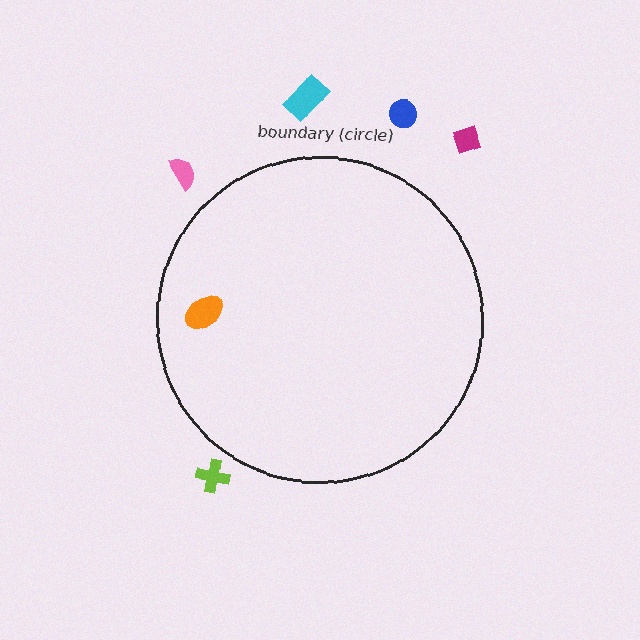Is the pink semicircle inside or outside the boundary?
Outside.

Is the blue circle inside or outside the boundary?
Outside.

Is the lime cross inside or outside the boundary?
Outside.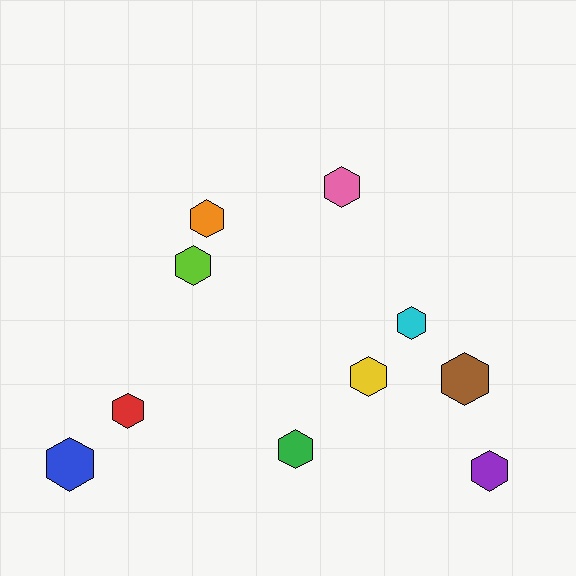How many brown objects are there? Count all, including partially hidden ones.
There is 1 brown object.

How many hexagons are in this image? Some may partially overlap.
There are 10 hexagons.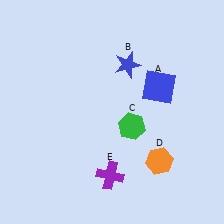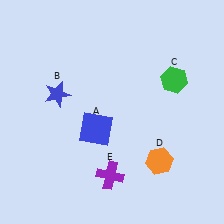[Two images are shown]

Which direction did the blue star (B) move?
The blue star (B) moved left.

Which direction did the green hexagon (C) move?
The green hexagon (C) moved up.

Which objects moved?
The objects that moved are: the blue square (A), the blue star (B), the green hexagon (C).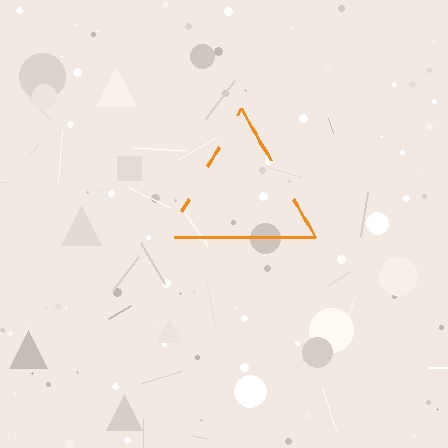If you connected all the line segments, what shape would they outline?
They would outline a triangle.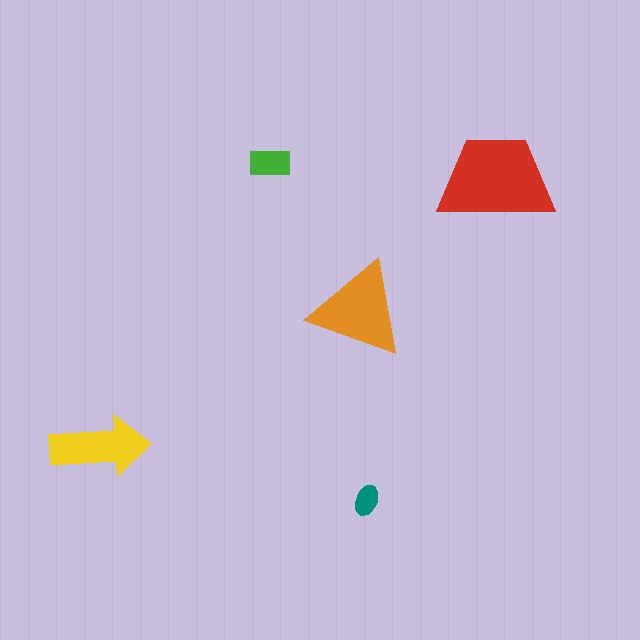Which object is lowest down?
The teal ellipse is bottommost.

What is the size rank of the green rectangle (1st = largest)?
4th.